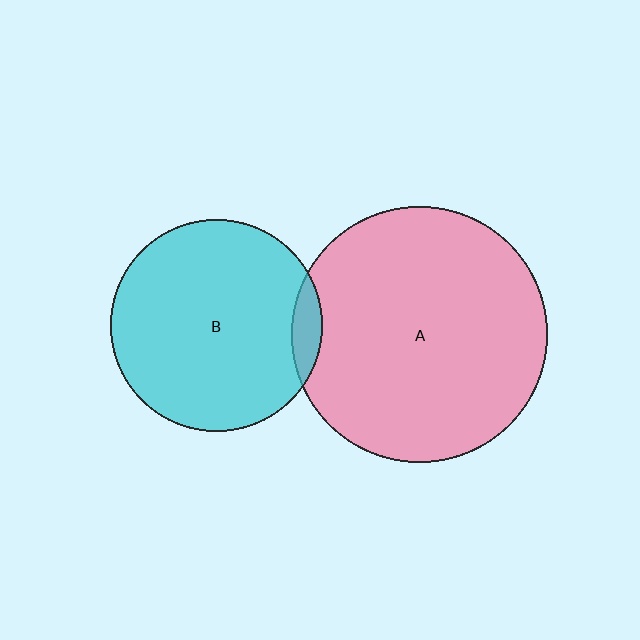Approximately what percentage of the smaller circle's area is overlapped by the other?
Approximately 5%.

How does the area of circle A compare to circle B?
Approximately 1.5 times.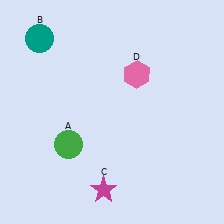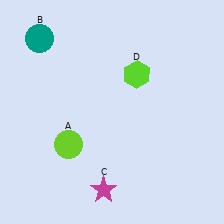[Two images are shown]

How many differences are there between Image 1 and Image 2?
There are 2 differences between the two images.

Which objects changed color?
A changed from green to lime. D changed from pink to lime.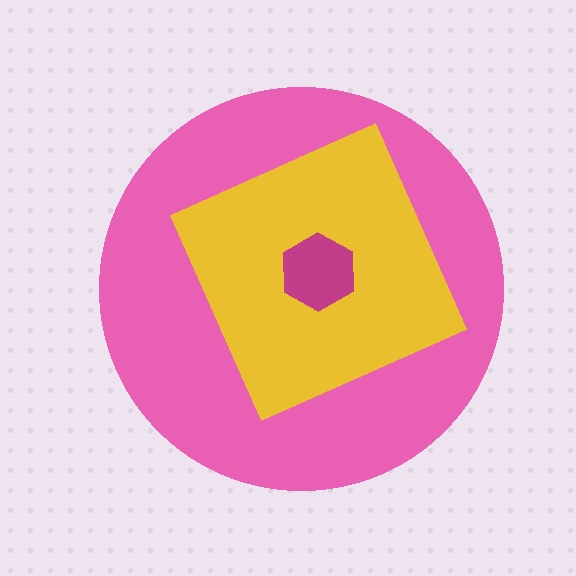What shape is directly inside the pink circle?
The yellow diamond.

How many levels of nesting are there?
3.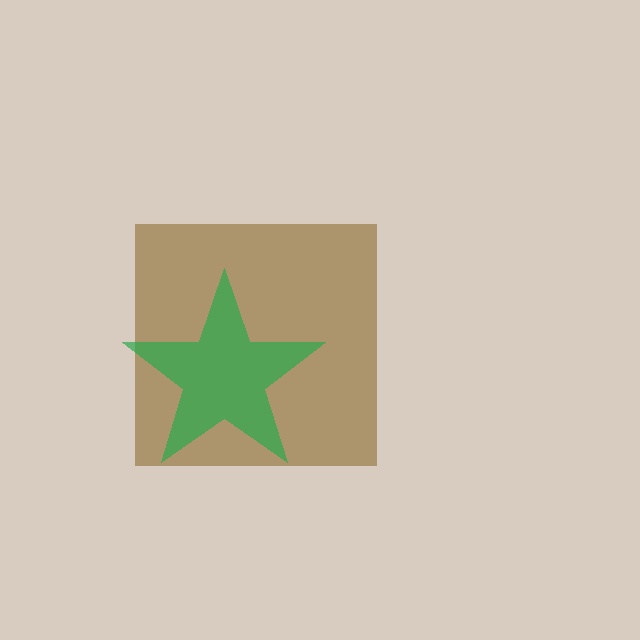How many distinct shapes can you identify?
There are 2 distinct shapes: a brown square, a green star.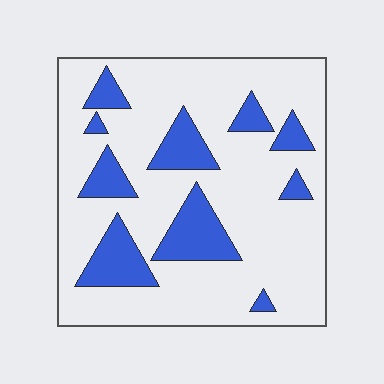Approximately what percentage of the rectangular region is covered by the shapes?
Approximately 20%.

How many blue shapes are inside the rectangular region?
10.